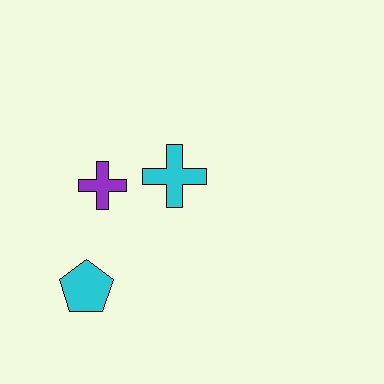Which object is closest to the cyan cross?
The purple cross is closest to the cyan cross.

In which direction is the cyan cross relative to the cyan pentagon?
The cyan cross is above the cyan pentagon.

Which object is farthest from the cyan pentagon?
The cyan cross is farthest from the cyan pentagon.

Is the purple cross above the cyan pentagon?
Yes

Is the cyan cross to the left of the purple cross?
No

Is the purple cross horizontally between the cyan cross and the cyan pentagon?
Yes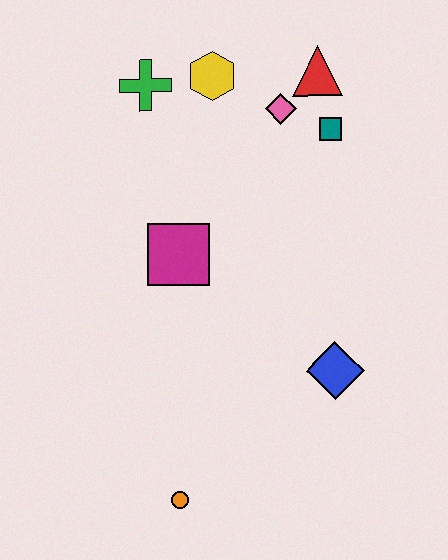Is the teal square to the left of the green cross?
No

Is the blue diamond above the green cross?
No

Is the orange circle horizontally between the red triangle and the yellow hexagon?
No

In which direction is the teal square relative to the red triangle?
The teal square is below the red triangle.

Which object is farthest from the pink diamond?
The orange circle is farthest from the pink diamond.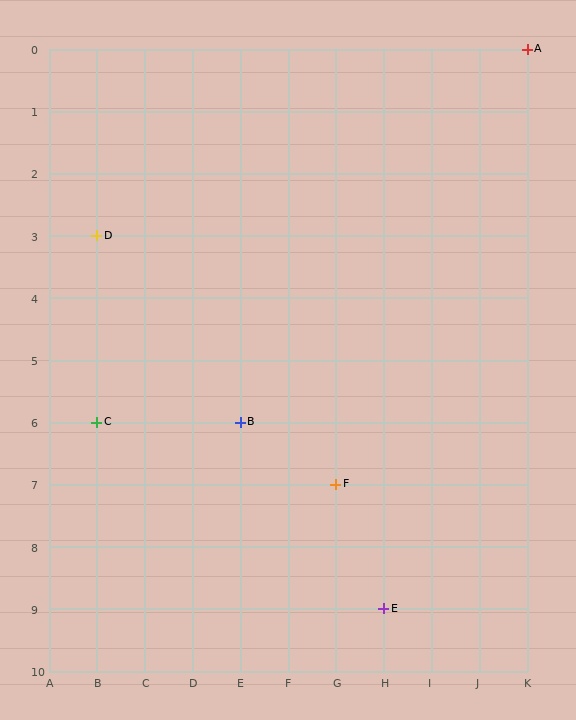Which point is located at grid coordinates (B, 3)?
Point D is at (B, 3).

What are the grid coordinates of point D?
Point D is at grid coordinates (B, 3).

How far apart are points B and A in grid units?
Points B and A are 6 columns and 6 rows apart (about 8.5 grid units diagonally).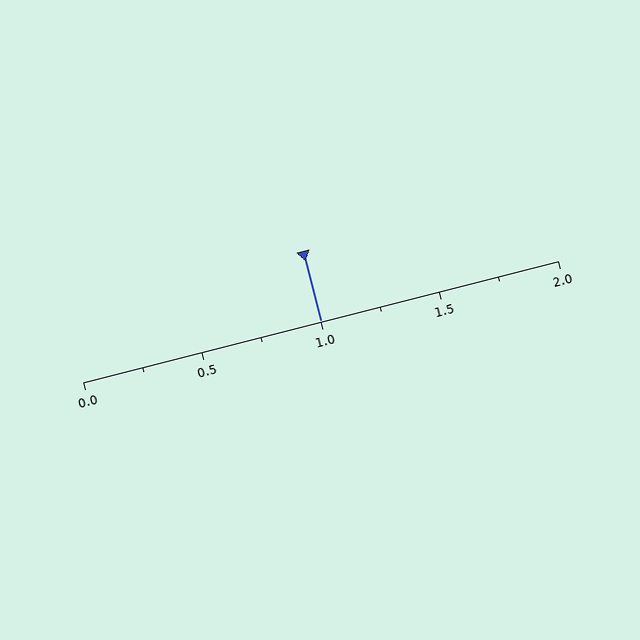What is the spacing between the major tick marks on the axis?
The major ticks are spaced 0.5 apart.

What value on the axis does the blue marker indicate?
The marker indicates approximately 1.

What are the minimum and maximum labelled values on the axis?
The axis runs from 0.0 to 2.0.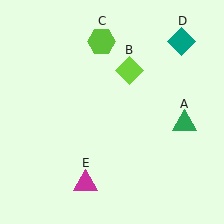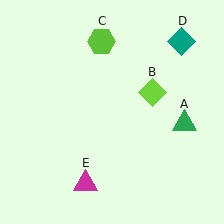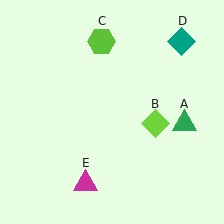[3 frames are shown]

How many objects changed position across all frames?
1 object changed position: lime diamond (object B).